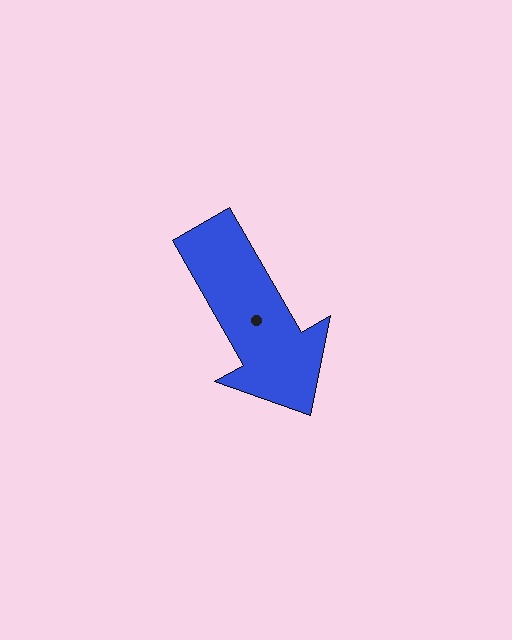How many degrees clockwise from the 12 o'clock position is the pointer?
Approximately 150 degrees.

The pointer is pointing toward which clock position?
Roughly 5 o'clock.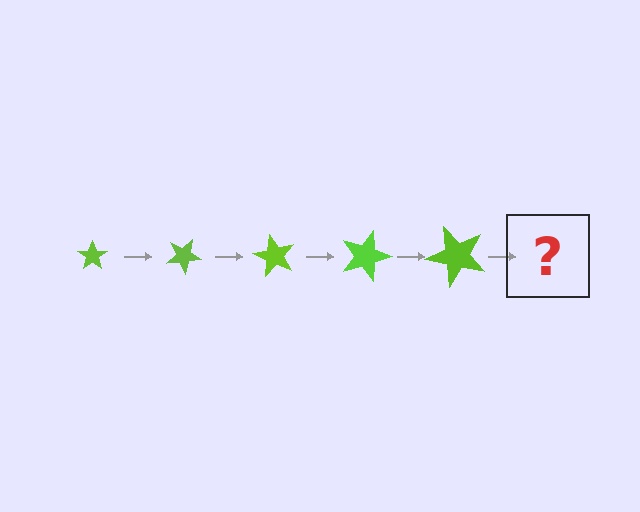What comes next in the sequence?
The next element should be a star, larger than the previous one and rotated 150 degrees from the start.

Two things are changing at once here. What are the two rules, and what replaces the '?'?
The two rules are that the star grows larger each step and it rotates 30 degrees each step. The '?' should be a star, larger than the previous one and rotated 150 degrees from the start.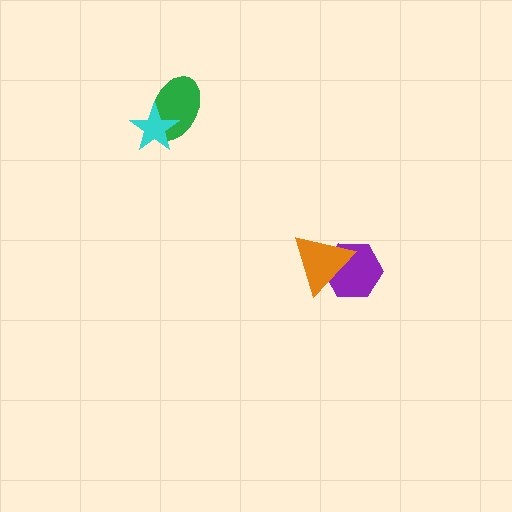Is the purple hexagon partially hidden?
Yes, it is partially covered by another shape.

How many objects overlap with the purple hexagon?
1 object overlaps with the purple hexagon.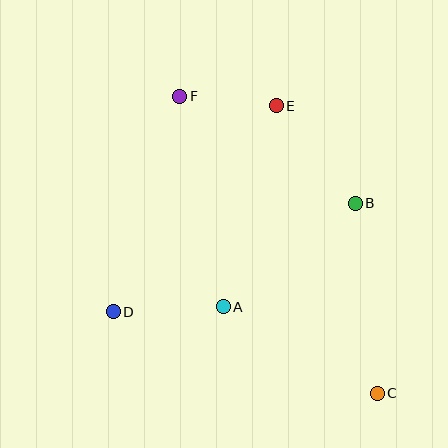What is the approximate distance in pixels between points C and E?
The distance between C and E is approximately 305 pixels.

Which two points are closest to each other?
Points E and F are closest to each other.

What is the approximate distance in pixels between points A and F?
The distance between A and F is approximately 215 pixels.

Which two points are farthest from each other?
Points C and F are farthest from each other.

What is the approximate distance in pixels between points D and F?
The distance between D and F is approximately 226 pixels.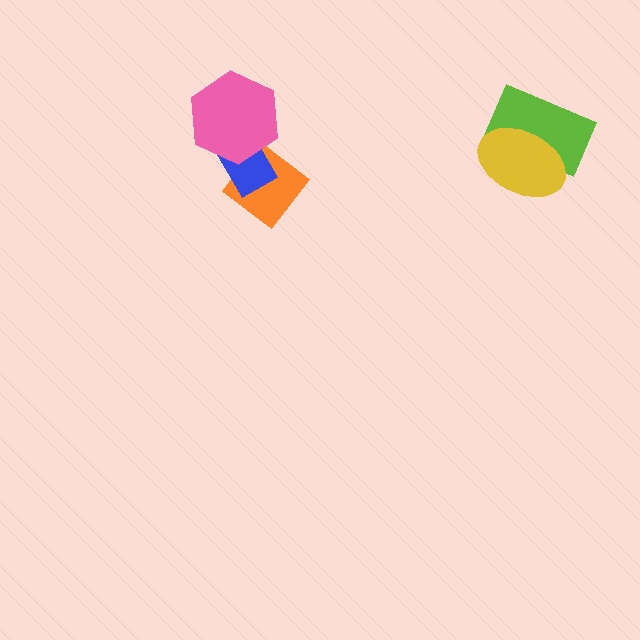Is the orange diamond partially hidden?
Yes, it is partially covered by another shape.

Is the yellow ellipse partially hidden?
No, no other shape covers it.